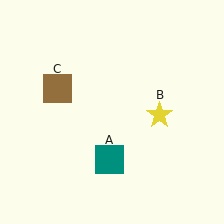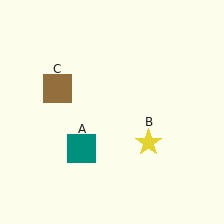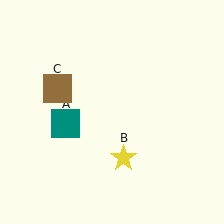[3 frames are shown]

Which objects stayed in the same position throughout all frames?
Brown square (object C) remained stationary.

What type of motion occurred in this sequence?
The teal square (object A), yellow star (object B) rotated clockwise around the center of the scene.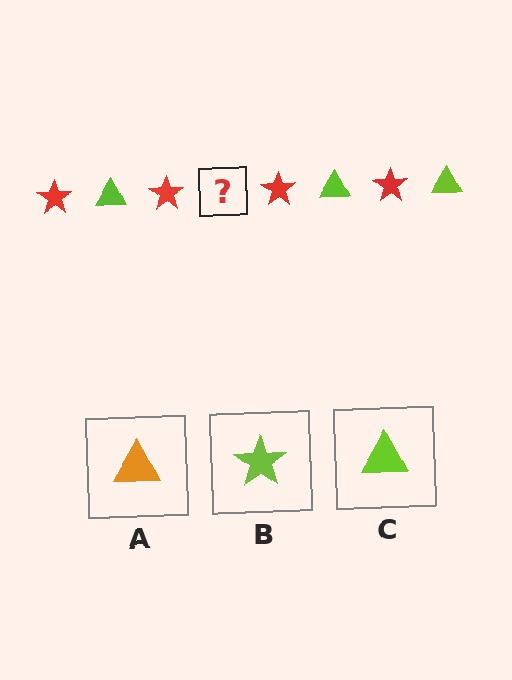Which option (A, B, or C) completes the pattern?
C.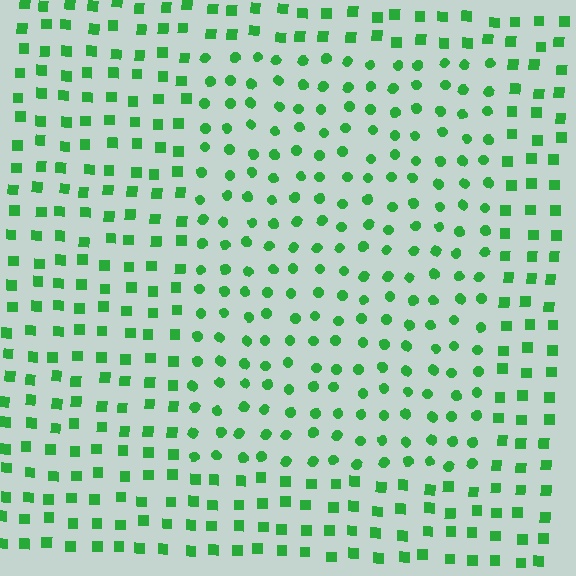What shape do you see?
I see a rectangle.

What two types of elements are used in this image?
The image uses circles inside the rectangle region and squares outside it.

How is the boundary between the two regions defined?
The boundary is defined by a change in element shape: circles inside vs. squares outside. All elements share the same color and spacing.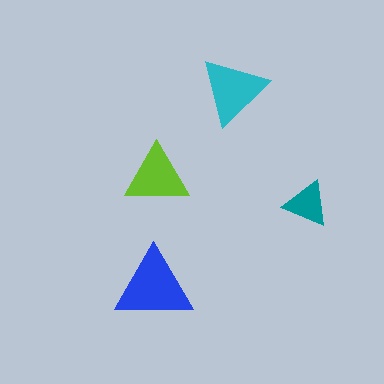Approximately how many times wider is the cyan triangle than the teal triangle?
About 1.5 times wider.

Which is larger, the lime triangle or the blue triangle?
The blue one.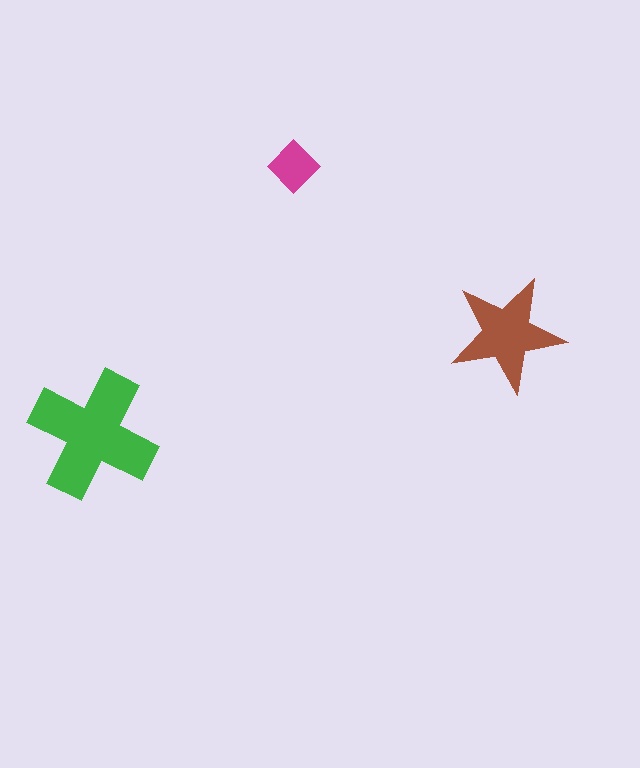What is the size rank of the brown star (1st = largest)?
2nd.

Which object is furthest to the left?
The green cross is leftmost.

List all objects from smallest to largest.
The magenta diamond, the brown star, the green cross.